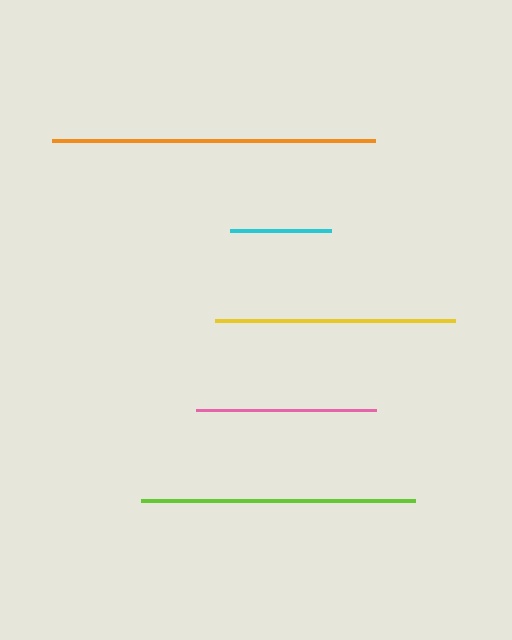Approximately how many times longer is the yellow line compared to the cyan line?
The yellow line is approximately 2.4 times the length of the cyan line.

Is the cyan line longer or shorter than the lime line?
The lime line is longer than the cyan line.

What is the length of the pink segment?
The pink segment is approximately 180 pixels long.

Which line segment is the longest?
The orange line is the longest at approximately 323 pixels.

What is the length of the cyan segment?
The cyan segment is approximately 101 pixels long.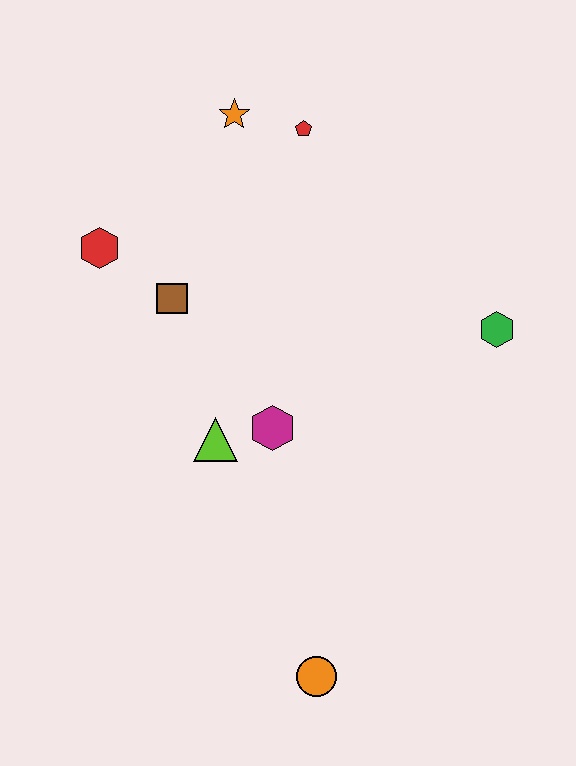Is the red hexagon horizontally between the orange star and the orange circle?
No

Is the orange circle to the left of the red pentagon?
No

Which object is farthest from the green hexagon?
The red hexagon is farthest from the green hexagon.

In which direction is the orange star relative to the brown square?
The orange star is above the brown square.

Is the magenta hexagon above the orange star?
No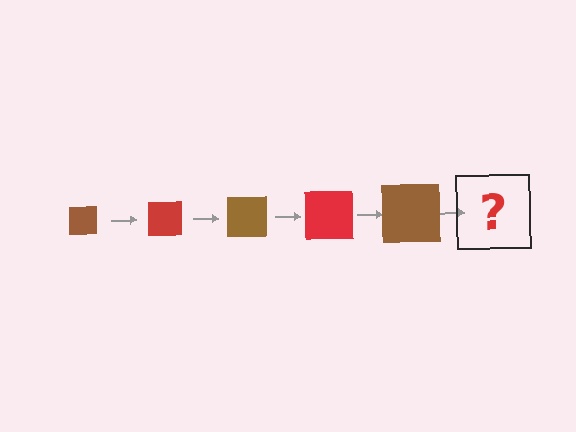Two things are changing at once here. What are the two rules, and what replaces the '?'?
The two rules are that the square grows larger each step and the color cycles through brown and red. The '?' should be a red square, larger than the previous one.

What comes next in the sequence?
The next element should be a red square, larger than the previous one.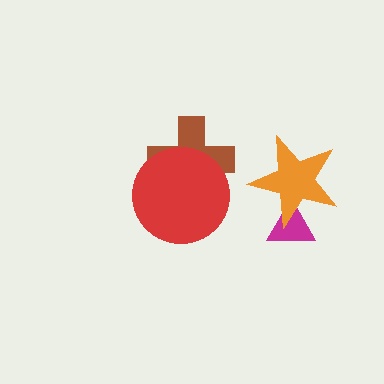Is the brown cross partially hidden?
Yes, it is partially covered by another shape.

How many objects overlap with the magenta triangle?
1 object overlaps with the magenta triangle.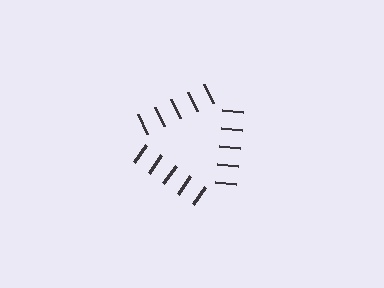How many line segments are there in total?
15 — 5 along each of the 3 edges.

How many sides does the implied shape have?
3 sides — the line-ends trace a triangle.